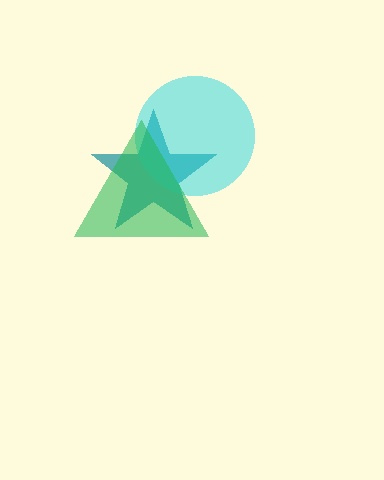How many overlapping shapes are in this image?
There are 3 overlapping shapes in the image.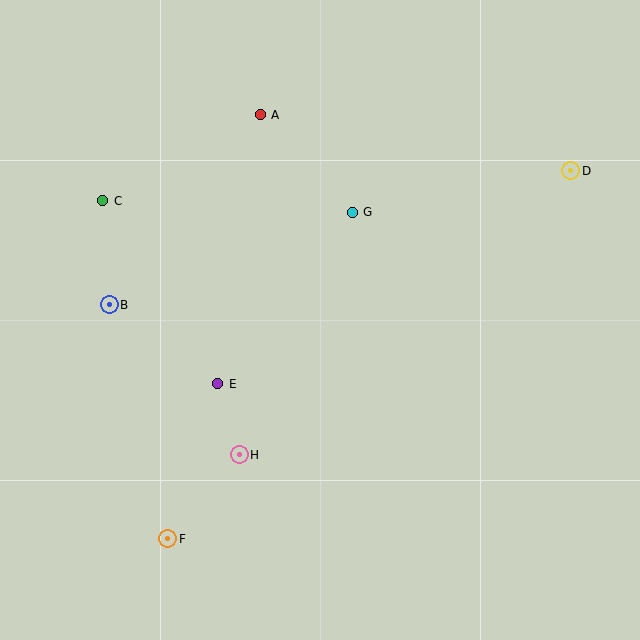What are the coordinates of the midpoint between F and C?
The midpoint between F and C is at (135, 370).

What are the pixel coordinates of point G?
Point G is at (352, 212).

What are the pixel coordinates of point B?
Point B is at (109, 305).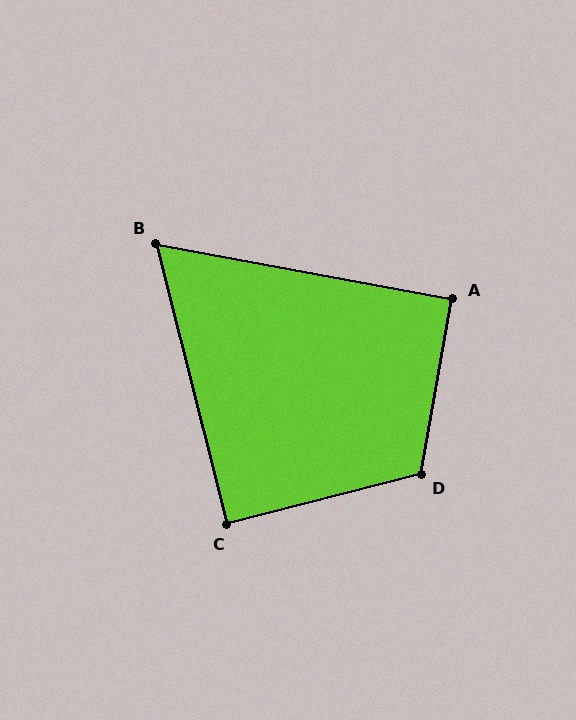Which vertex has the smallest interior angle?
B, at approximately 65 degrees.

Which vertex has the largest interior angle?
D, at approximately 115 degrees.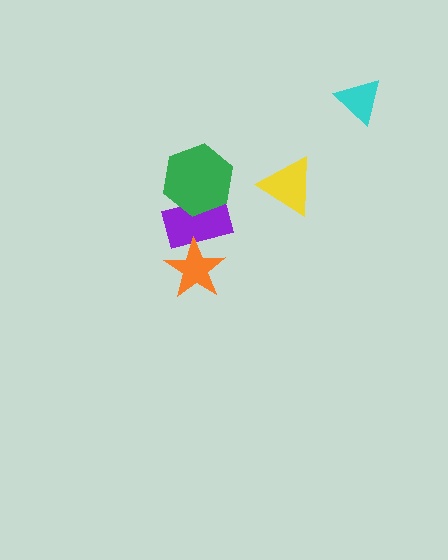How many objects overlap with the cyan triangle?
0 objects overlap with the cyan triangle.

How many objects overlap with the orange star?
1 object overlaps with the orange star.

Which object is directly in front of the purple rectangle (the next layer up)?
The green hexagon is directly in front of the purple rectangle.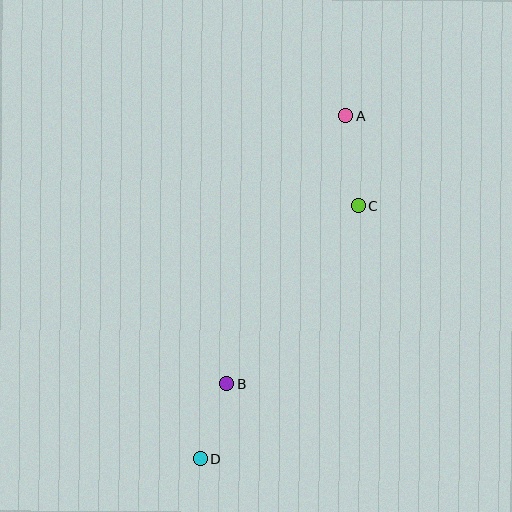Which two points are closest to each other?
Points B and D are closest to each other.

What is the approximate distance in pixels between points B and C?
The distance between B and C is approximately 221 pixels.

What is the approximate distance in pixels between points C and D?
The distance between C and D is approximately 298 pixels.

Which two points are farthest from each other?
Points A and D are farthest from each other.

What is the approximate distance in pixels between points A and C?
The distance between A and C is approximately 91 pixels.